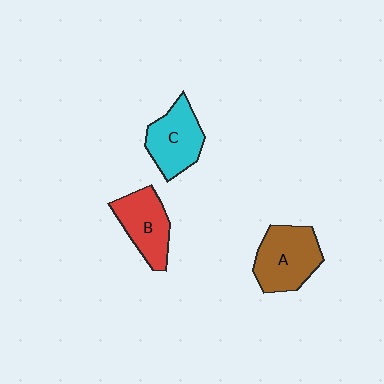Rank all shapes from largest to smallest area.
From largest to smallest: A (brown), C (cyan), B (red).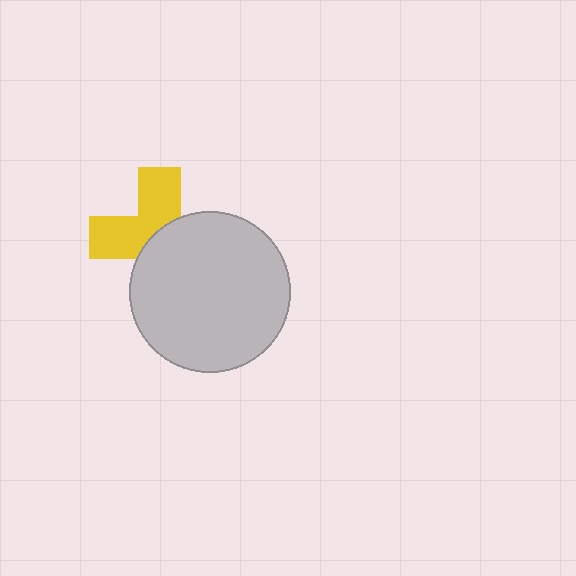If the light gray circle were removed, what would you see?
You would see the complete yellow cross.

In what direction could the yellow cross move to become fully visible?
The yellow cross could move toward the upper-left. That would shift it out from behind the light gray circle entirely.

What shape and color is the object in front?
The object in front is a light gray circle.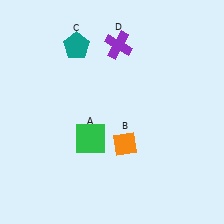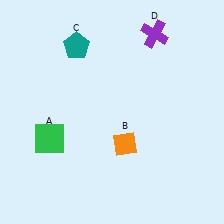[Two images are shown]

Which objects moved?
The objects that moved are: the green square (A), the purple cross (D).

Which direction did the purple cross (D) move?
The purple cross (D) moved right.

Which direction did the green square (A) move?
The green square (A) moved left.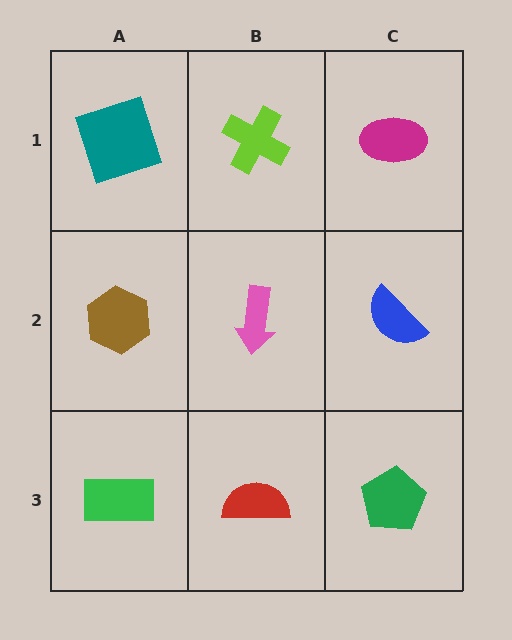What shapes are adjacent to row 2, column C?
A magenta ellipse (row 1, column C), a green pentagon (row 3, column C), a pink arrow (row 2, column B).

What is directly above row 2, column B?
A lime cross.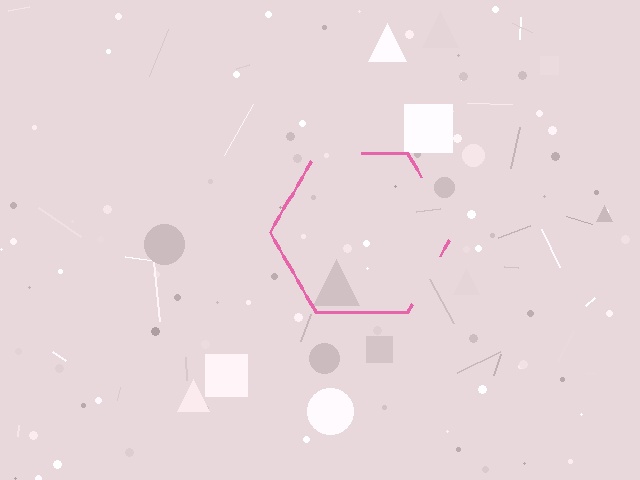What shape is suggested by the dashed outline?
The dashed outline suggests a hexagon.